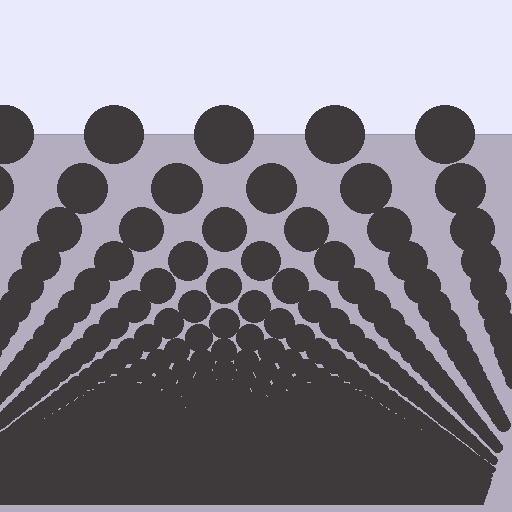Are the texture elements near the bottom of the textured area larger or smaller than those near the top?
Smaller. The gradient is inverted — elements near the bottom are smaller and denser.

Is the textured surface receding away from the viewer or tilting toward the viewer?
The surface appears to tilt toward the viewer. Texture elements get larger and sparser toward the top.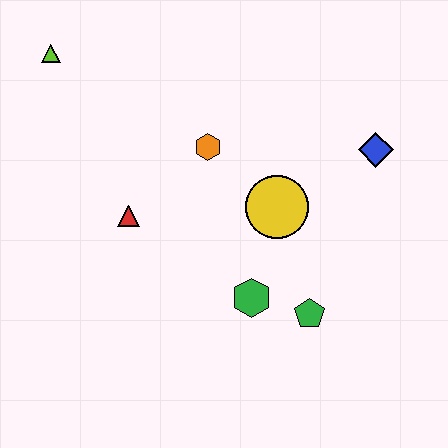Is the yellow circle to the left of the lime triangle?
No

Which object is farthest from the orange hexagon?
The green pentagon is farthest from the orange hexagon.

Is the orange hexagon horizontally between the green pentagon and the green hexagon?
No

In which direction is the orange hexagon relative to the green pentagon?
The orange hexagon is above the green pentagon.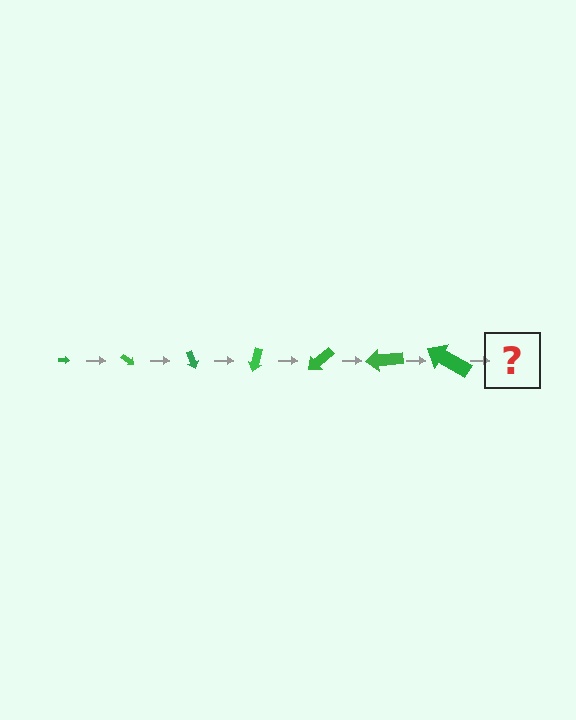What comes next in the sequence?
The next element should be an arrow, larger than the previous one and rotated 245 degrees from the start.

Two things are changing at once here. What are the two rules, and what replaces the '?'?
The two rules are that the arrow grows larger each step and it rotates 35 degrees each step. The '?' should be an arrow, larger than the previous one and rotated 245 degrees from the start.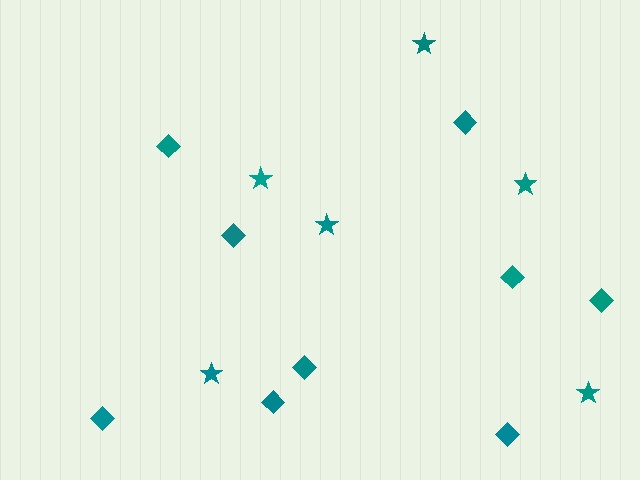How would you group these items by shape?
There are 2 groups: one group of stars (6) and one group of diamonds (9).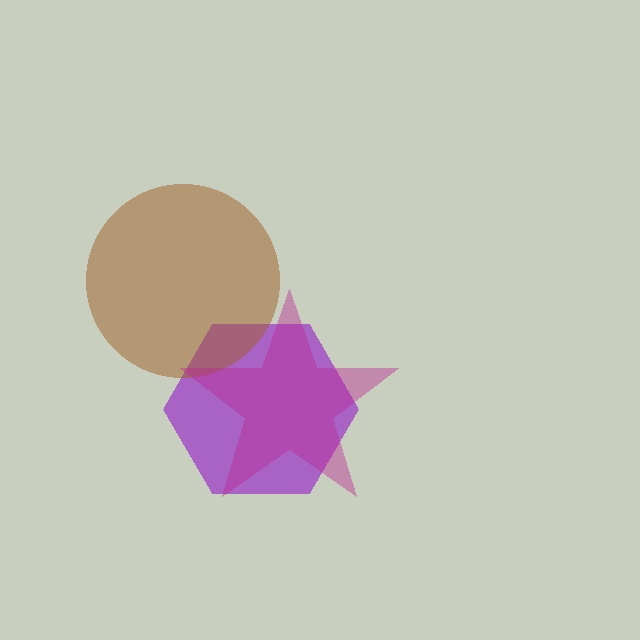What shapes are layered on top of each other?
The layered shapes are: a purple hexagon, a brown circle, a magenta star.